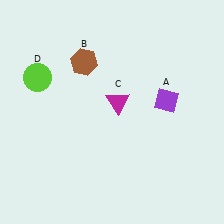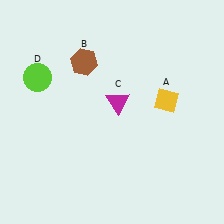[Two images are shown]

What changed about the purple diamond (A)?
In Image 1, A is purple. In Image 2, it changed to yellow.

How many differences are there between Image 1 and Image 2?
There is 1 difference between the two images.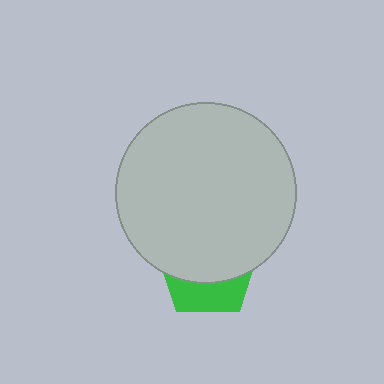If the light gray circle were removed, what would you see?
You would see the complete green pentagon.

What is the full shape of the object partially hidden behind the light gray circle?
The partially hidden object is a green pentagon.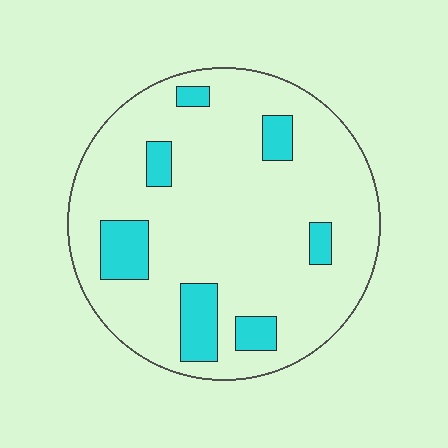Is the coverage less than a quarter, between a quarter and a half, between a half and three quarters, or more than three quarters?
Less than a quarter.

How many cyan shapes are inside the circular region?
7.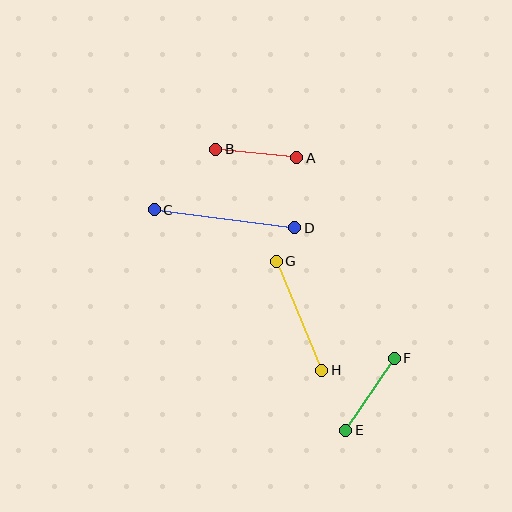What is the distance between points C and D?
The distance is approximately 142 pixels.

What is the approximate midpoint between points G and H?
The midpoint is at approximately (299, 316) pixels.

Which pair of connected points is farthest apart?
Points C and D are farthest apart.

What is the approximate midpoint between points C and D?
The midpoint is at approximately (225, 219) pixels.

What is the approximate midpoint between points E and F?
The midpoint is at approximately (370, 394) pixels.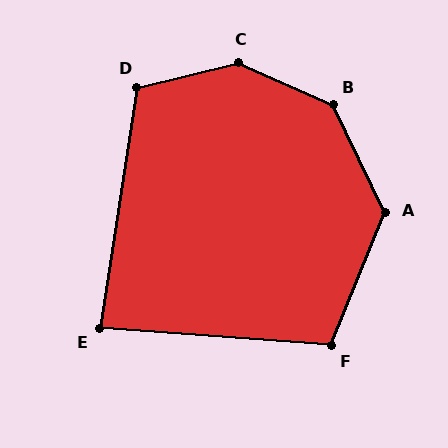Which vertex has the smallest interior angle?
E, at approximately 86 degrees.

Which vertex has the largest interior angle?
C, at approximately 143 degrees.